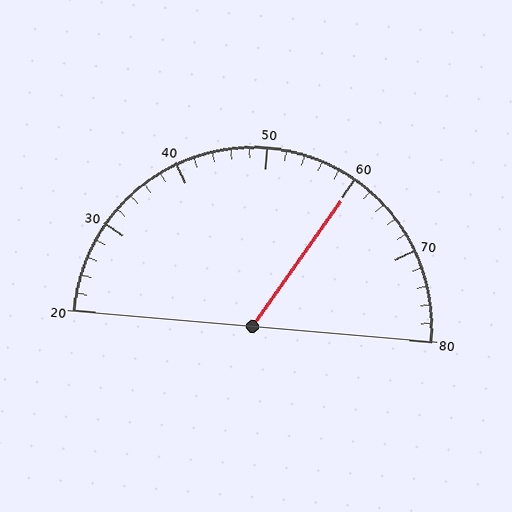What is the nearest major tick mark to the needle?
The nearest major tick mark is 60.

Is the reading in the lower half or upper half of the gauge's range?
The reading is in the upper half of the range (20 to 80).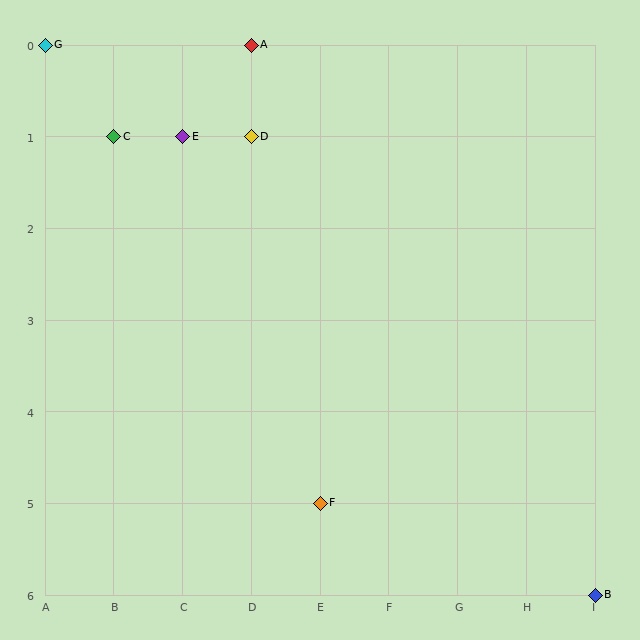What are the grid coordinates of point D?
Point D is at grid coordinates (D, 1).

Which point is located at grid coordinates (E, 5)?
Point F is at (E, 5).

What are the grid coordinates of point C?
Point C is at grid coordinates (B, 1).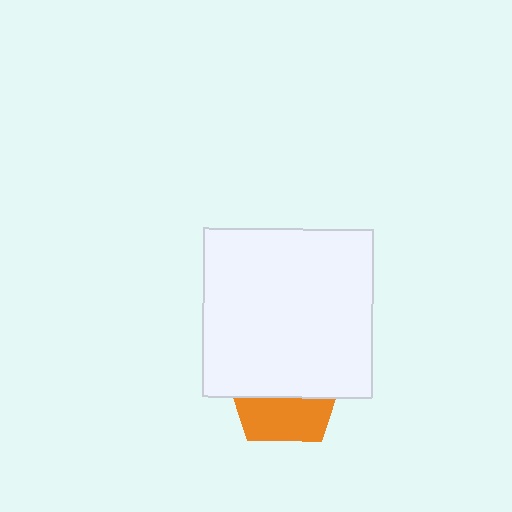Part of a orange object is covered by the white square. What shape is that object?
It is a pentagon.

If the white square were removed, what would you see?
You would see the complete orange pentagon.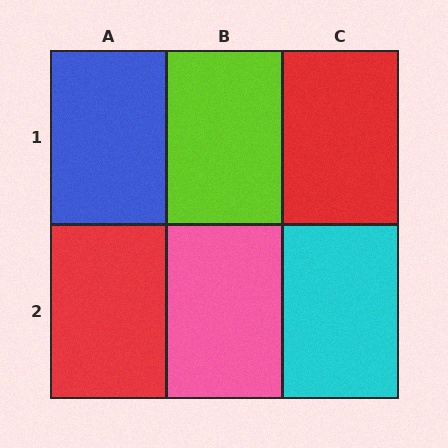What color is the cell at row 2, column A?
Red.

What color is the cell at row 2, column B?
Pink.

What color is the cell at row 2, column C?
Cyan.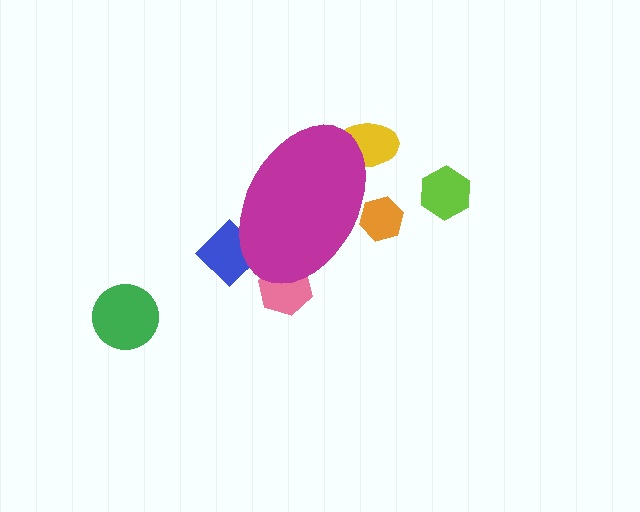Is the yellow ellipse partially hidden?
Yes, the yellow ellipse is partially hidden behind the magenta ellipse.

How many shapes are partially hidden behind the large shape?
4 shapes are partially hidden.